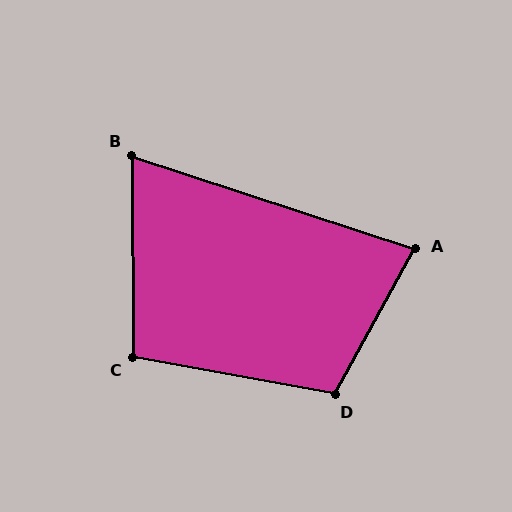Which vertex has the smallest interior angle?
B, at approximately 72 degrees.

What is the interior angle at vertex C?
Approximately 101 degrees (obtuse).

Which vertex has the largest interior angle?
D, at approximately 108 degrees.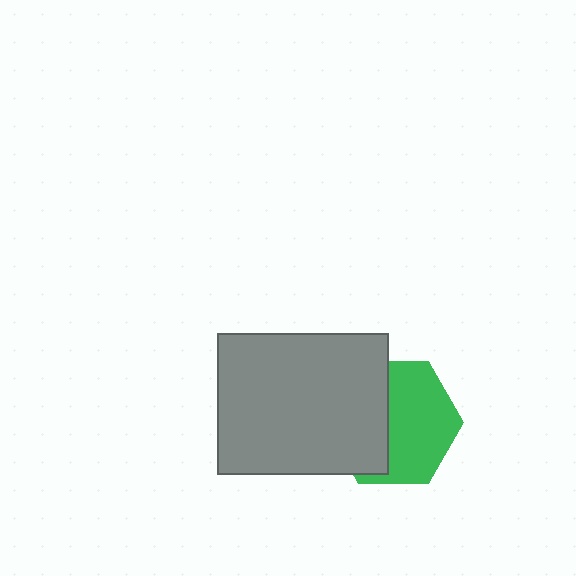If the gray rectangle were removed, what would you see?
You would see the complete green hexagon.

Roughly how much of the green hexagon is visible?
About half of it is visible (roughly 56%).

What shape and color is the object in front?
The object in front is a gray rectangle.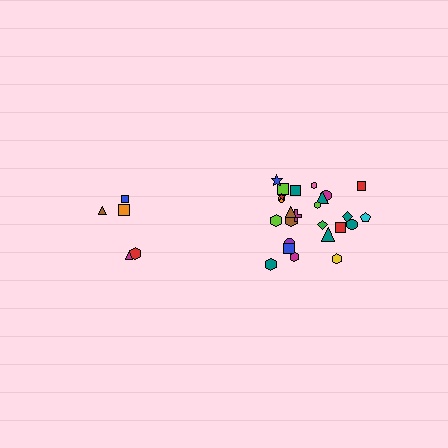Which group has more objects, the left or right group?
The right group.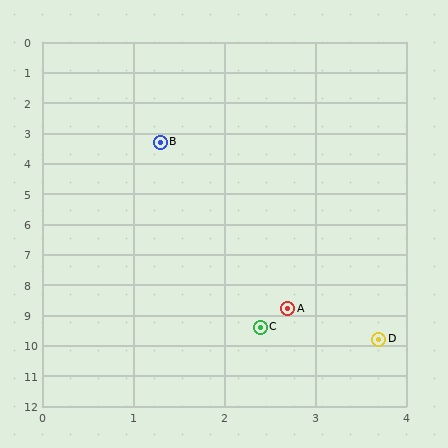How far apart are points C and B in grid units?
Points C and B are about 6.2 grid units apart.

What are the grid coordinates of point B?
Point B is at approximately (1.3, 3.3).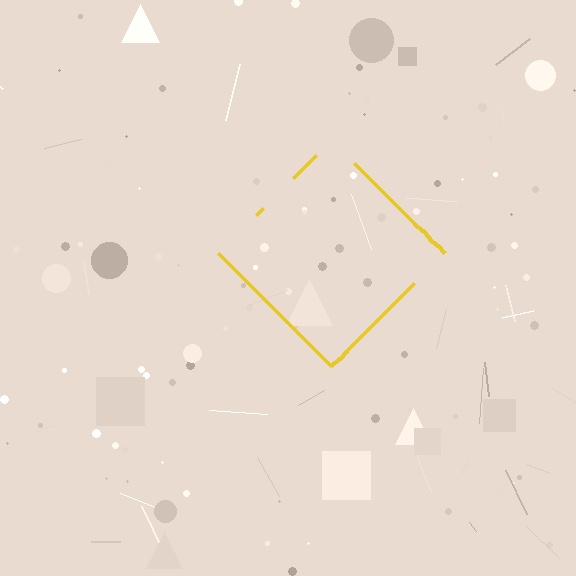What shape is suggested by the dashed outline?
The dashed outline suggests a diamond.